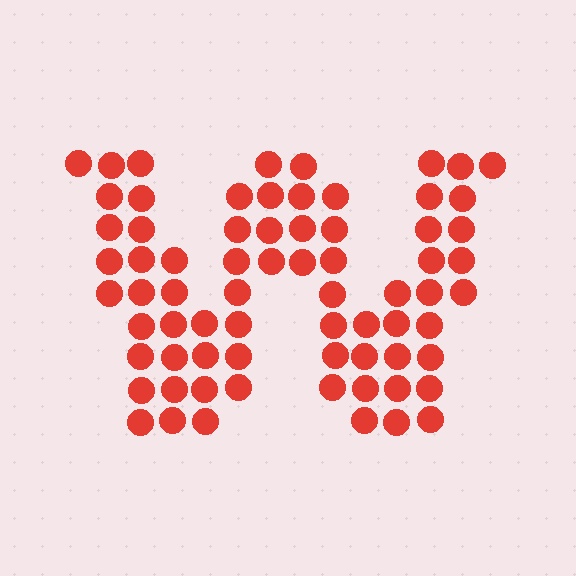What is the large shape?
The large shape is the letter W.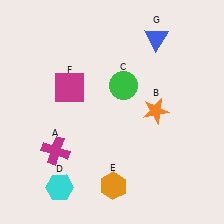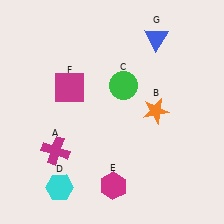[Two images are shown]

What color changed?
The hexagon (E) changed from orange in Image 1 to magenta in Image 2.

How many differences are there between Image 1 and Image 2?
There is 1 difference between the two images.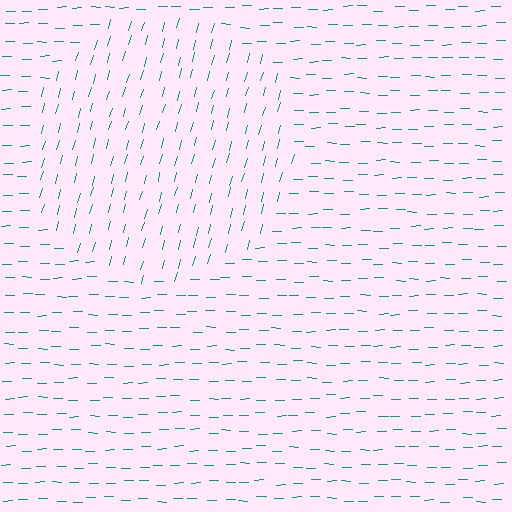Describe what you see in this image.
The image is filled with small teal line segments. A circle region in the image has lines oriented differently from the surrounding lines, creating a visible texture boundary.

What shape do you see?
I see a circle.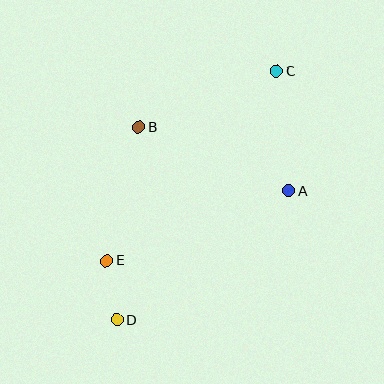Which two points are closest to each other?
Points D and E are closest to each other.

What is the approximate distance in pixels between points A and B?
The distance between A and B is approximately 163 pixels.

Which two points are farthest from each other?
Points C and D are farthest from each other.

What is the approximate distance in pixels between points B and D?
The distance between B and D is approximately 194 pixels.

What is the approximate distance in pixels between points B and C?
The distance between B and C is approximately 148 pixels.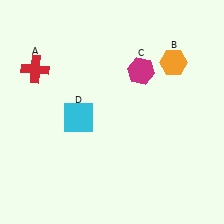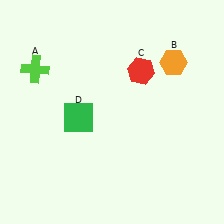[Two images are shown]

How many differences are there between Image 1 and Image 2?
There are 3 differences between the two images.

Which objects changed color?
A changed from red to lime. C changed from magenta to red. D changed from cyan to green.